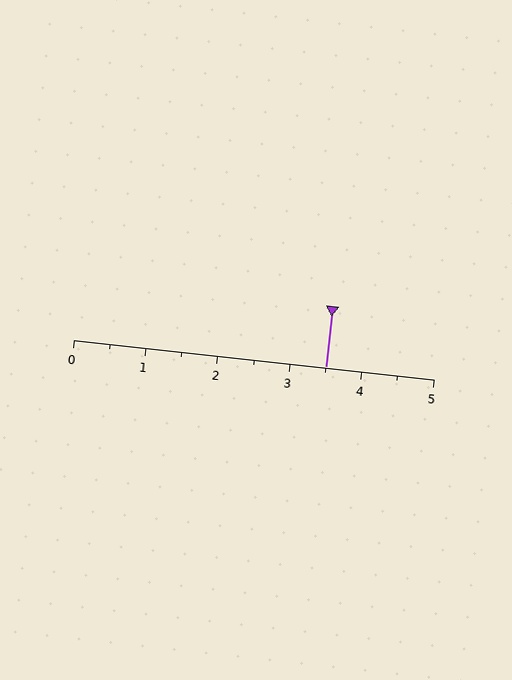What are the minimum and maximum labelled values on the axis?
The axis runs from 0 to 5.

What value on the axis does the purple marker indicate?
The marker indicates approximately 3.5.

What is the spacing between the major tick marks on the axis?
The major ticks are spaced 1 apart.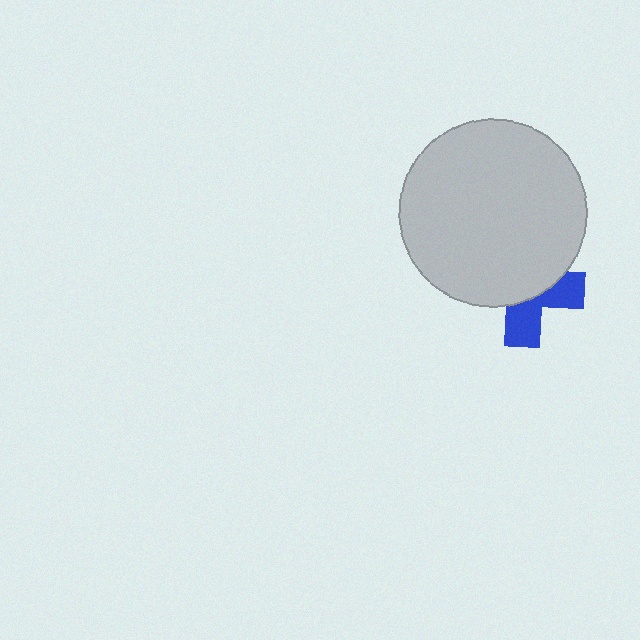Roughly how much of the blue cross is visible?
A small part of it is visible (roughly 39%).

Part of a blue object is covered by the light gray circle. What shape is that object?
It is a cross.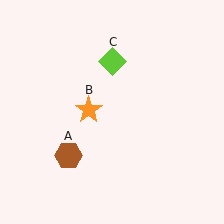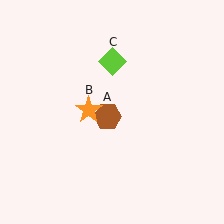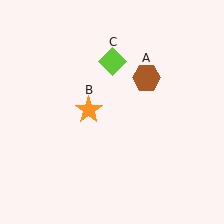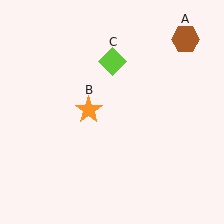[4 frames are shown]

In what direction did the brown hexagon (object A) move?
The brown hexagon (object A) moved up and to the right.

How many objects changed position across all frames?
1 object changed position: brown hexagon (object A).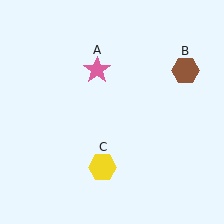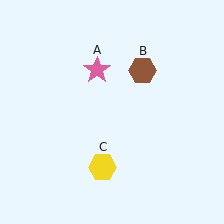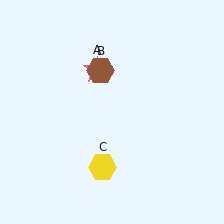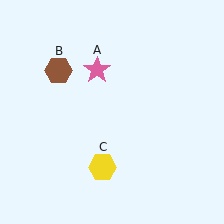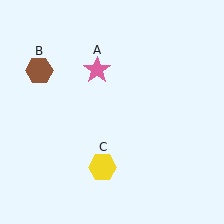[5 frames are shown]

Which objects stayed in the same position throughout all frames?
Pink star (object A) and yellow hexagon (object C) remained stationary.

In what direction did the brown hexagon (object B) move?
The brown hexagon (object B) moved left.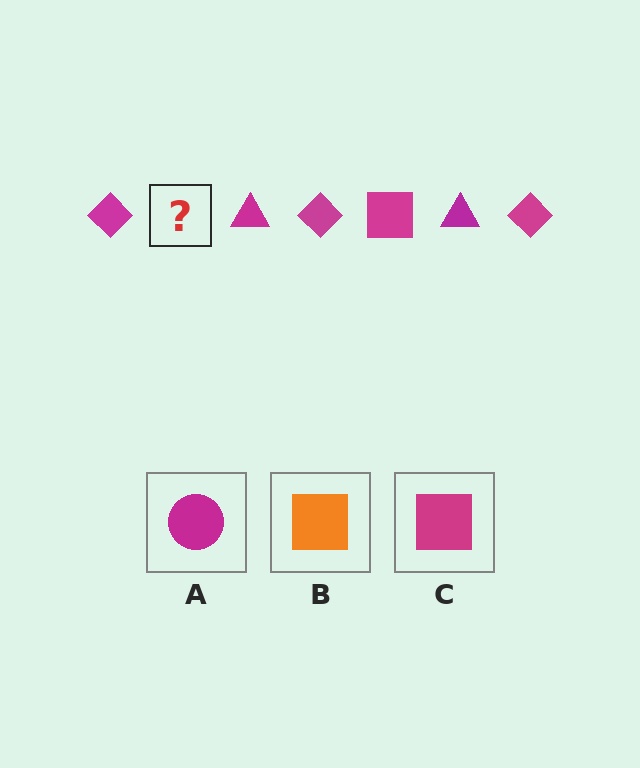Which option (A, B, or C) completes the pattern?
C.